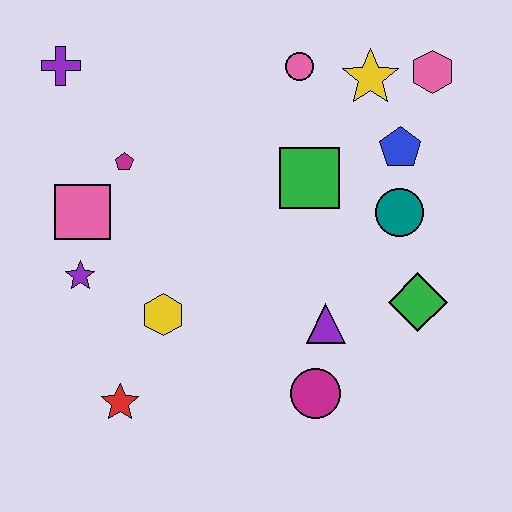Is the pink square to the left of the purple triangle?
Yes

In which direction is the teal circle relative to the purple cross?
The teal circle is to the right of the purple cross.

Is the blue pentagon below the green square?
No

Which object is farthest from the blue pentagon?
The red star is farthest from the blue pentagon.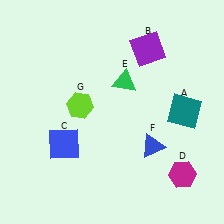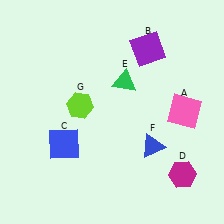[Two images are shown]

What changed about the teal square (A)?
In Image 1, A is teal. In Image 2, it changed to pink.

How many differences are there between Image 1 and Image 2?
There is 1 difference between the two images.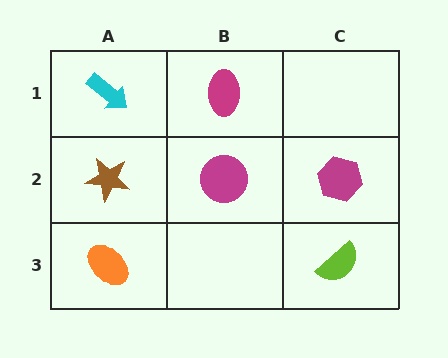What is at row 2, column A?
A brown star.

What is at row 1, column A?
A cyan arrow.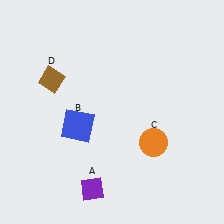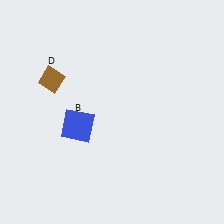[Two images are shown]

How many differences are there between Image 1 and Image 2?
There are 2 differences between the two images.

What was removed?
The orange circle (C), the purple diamond (A) were removed in Image 2.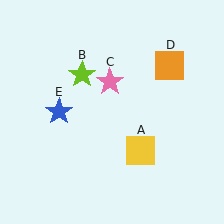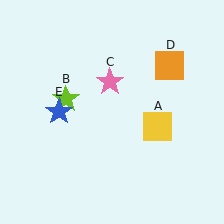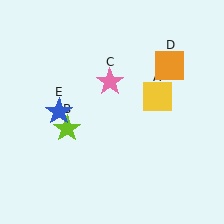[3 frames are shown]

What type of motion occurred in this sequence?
The yellow square (object A), lime star (object B) rotated counterclockwise around the center of the scene.